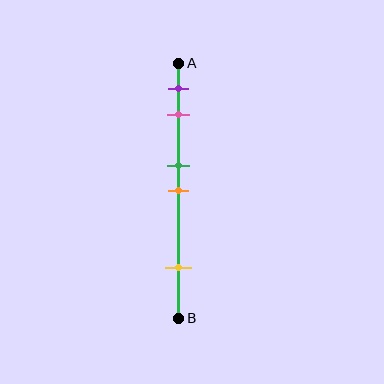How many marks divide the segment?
There are 5 marks dividing the segment.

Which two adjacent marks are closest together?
The green and orange marks are the closest adjacent pair.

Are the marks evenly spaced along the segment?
No, the marks are not evenly spaced.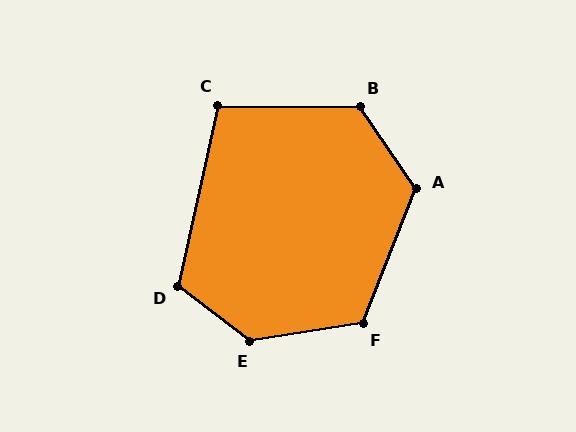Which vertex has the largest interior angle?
E, at approximately 134 degrees.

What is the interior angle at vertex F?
Approximately 120 degrees (obtuse).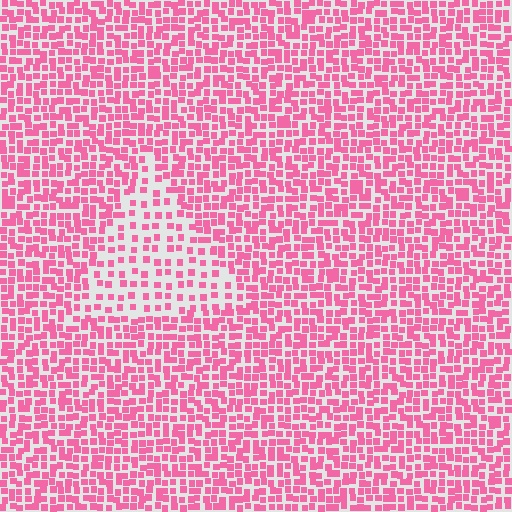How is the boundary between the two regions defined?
The boundary is defined by a change in element density (approximately 2.1x ratio). All elements are the same color, size, and shape.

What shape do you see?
I see a triangle.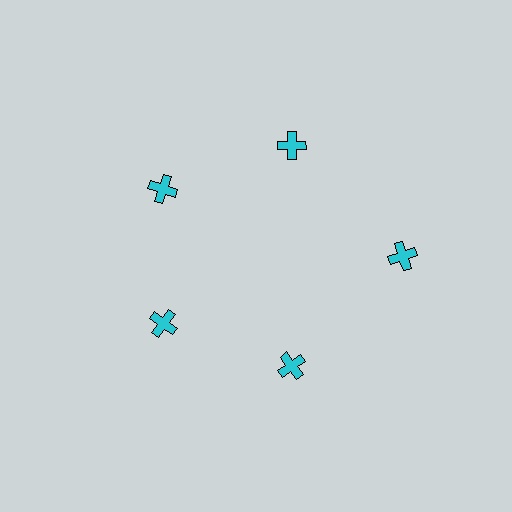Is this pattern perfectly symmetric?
No. The 5 cyan crosses are arranged in a ring, but one element near the 3 o'clock position is pushed outward from the center, breaking the 5-fold rotational symmetry.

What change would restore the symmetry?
The symmetry would be restored by moving it inward, back onto the ring so that all 5 crosses sit at equal angles and equal distance from the center.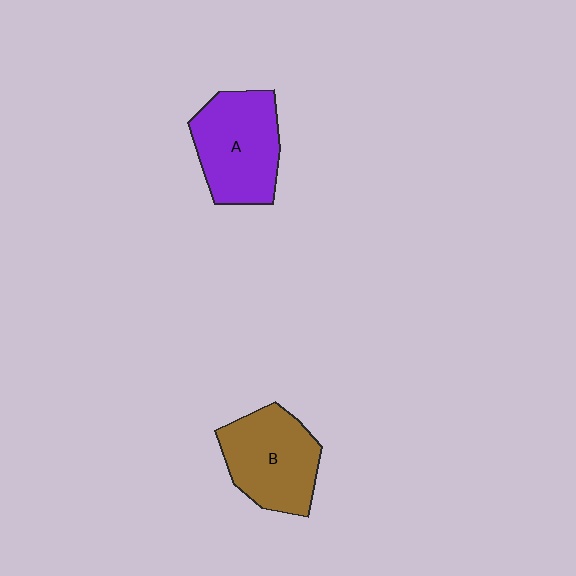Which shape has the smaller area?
Shape B (brown).